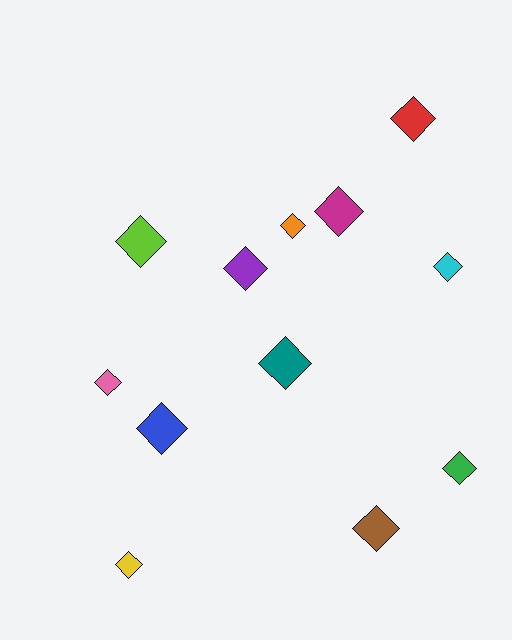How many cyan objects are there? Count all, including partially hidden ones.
There is 1 cyan object.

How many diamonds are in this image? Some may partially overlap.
There are 12 diamonds.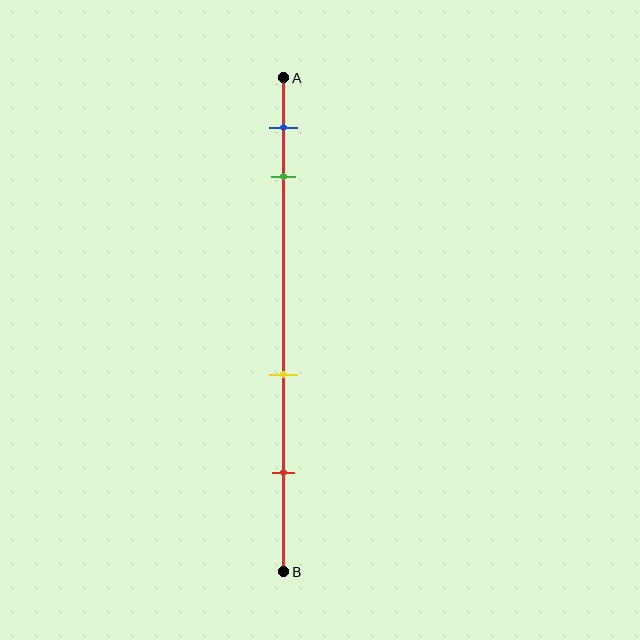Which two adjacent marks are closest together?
The blue and green marks are the closest adjacent pair.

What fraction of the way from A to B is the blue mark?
The blue mark is approximately 10% (0.1) of the way from A to B.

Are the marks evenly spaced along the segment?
No, the marks are not evenly spaced.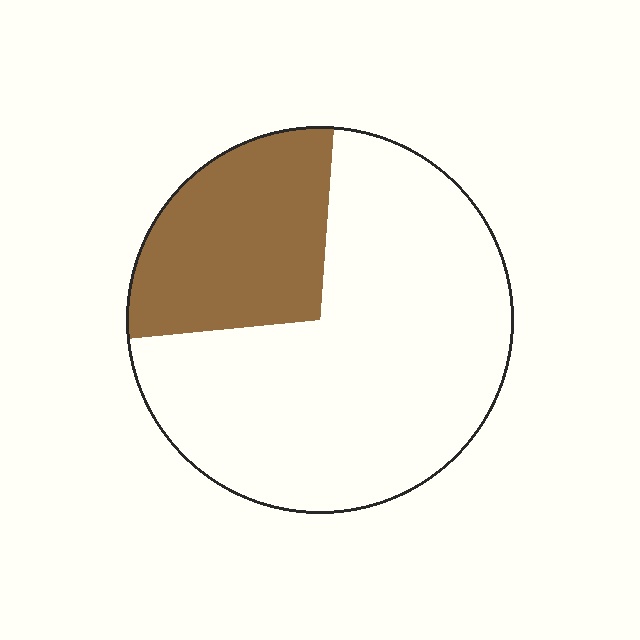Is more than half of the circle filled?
No.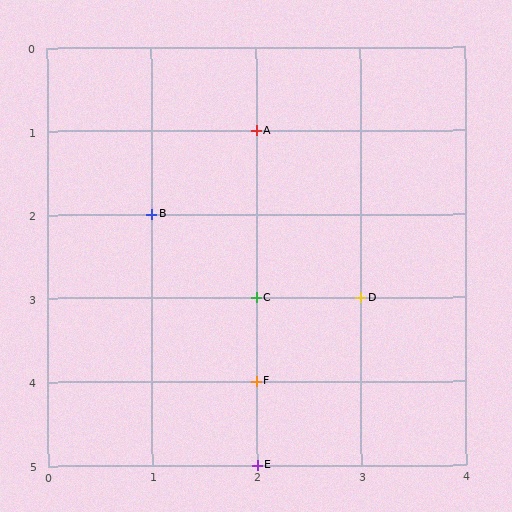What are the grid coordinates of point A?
Point A is at grid coordinates (2, 1).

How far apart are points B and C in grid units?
Points B and C are 1 column and 1 row apart (about 1.4 grid units diagonally).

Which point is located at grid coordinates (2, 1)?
Point A is at (2, 1).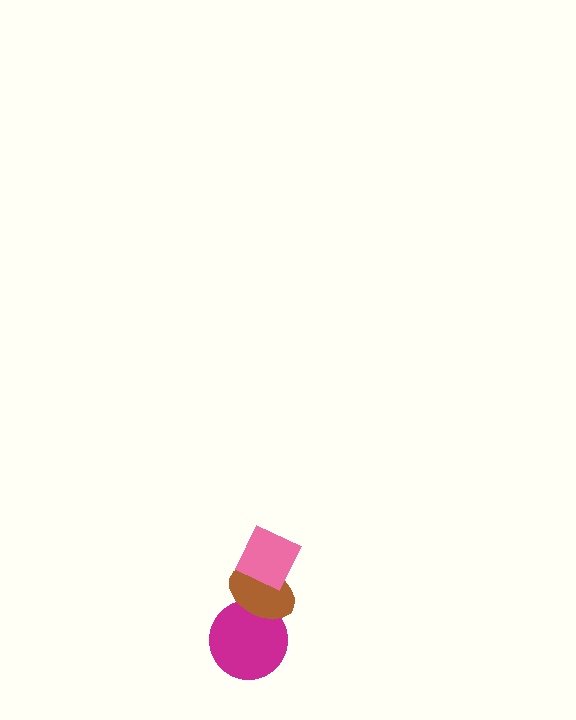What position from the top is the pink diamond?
The pink diamond is 1st from the top.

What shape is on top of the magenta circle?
The brown ellipse is on top of the magenta circle.